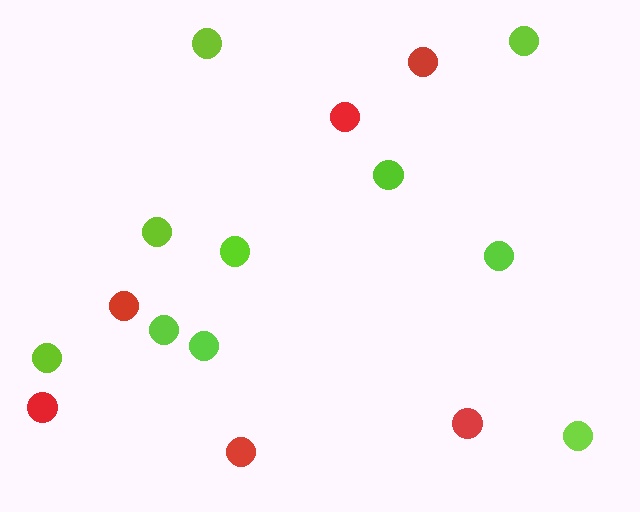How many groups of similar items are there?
There are 2 groups: one group of red circles (6) and one group of lime circles (10).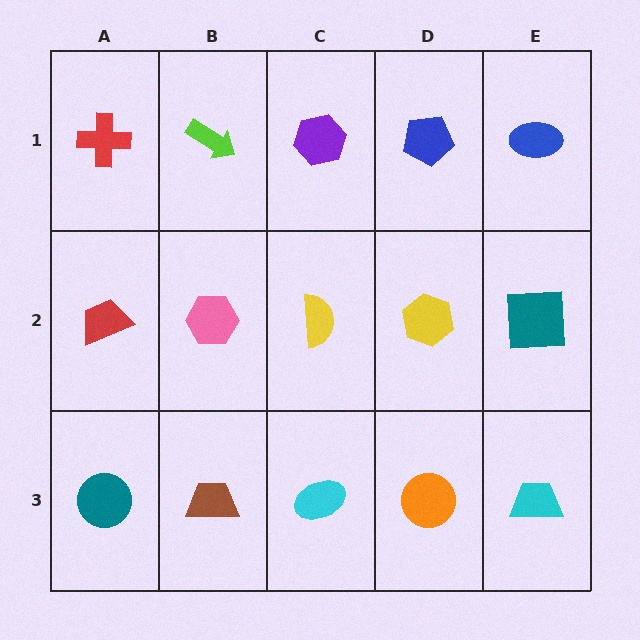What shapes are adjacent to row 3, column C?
A yellow semicircle (row 2, column C), a brown trapezoid (row 3, column B), an orange circle (row 3, column D).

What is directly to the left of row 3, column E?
An orange circle.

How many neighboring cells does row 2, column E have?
3.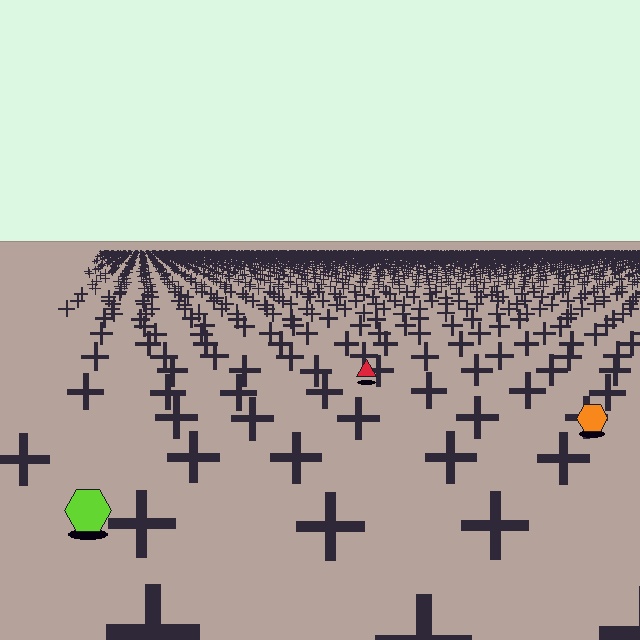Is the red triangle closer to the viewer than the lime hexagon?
No. The lime hexagon is closer — you can tell from the texture gradient: the ground texture is coarser near it.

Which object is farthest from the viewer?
The red triangle is farthest from the viewer. It appears smaller and the ground texture around it is denser.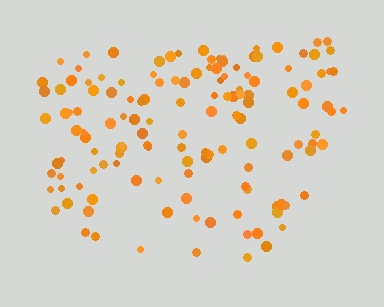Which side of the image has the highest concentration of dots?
The top.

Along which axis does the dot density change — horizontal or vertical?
Vertical.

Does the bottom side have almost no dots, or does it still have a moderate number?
Still a moderate number, just noticeably fewer than the top.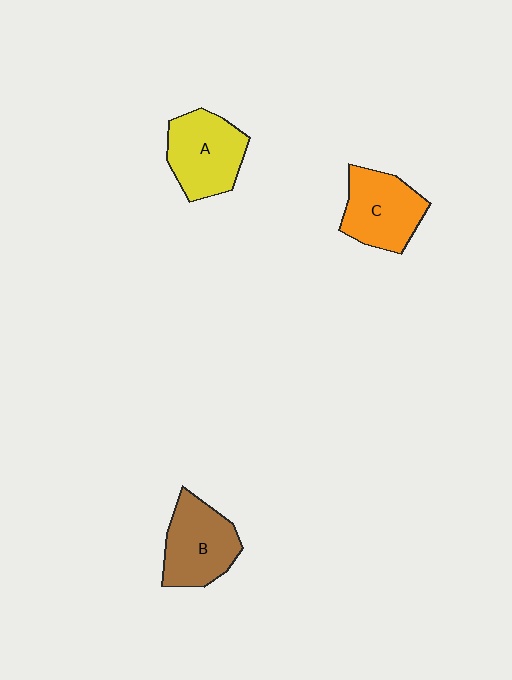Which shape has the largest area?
Shape A (yellow).